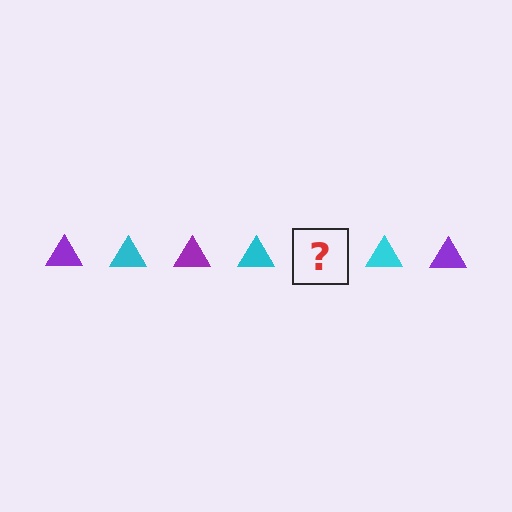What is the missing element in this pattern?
The missing element is a purple triangle.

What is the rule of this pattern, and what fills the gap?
The rule is that the pattern cycles through purple, cyan triangles. The gap should be filled with a purple triangle.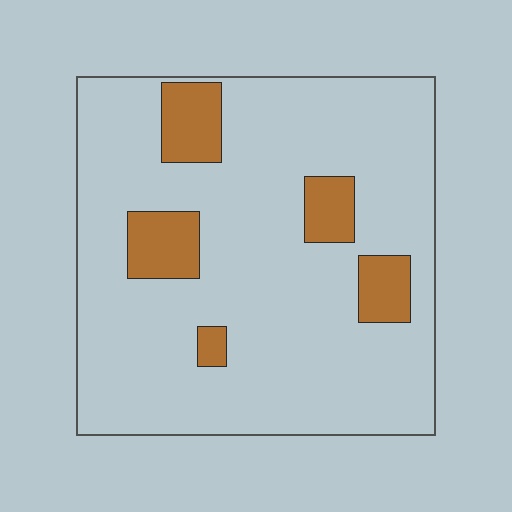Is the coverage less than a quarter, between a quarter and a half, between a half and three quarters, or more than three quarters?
Less than a quarter.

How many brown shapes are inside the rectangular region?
5.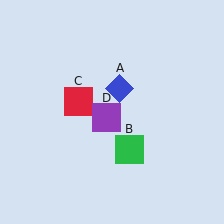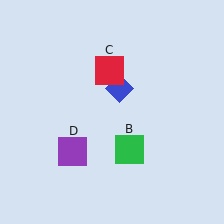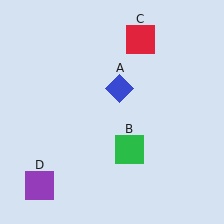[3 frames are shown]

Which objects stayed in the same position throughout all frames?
Blue diamond (object A) and green square (object B) remained stationary.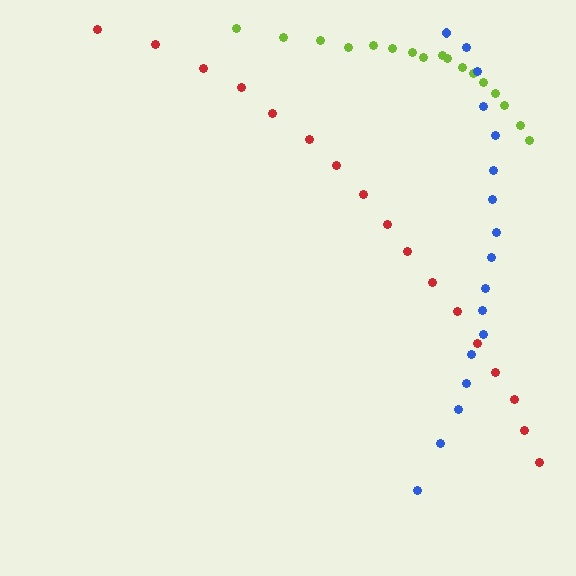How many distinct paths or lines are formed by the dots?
There are 3 distinct paths.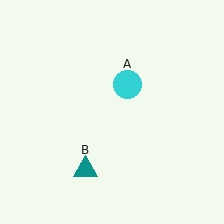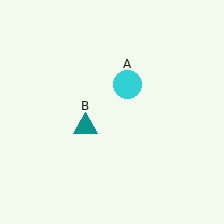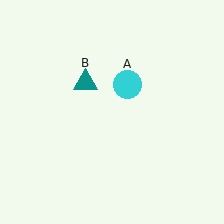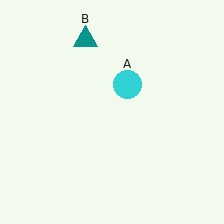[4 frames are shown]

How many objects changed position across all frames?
1 object changed position: teal triangle (object B).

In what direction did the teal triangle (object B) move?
The teal triangle (object B) moved up.